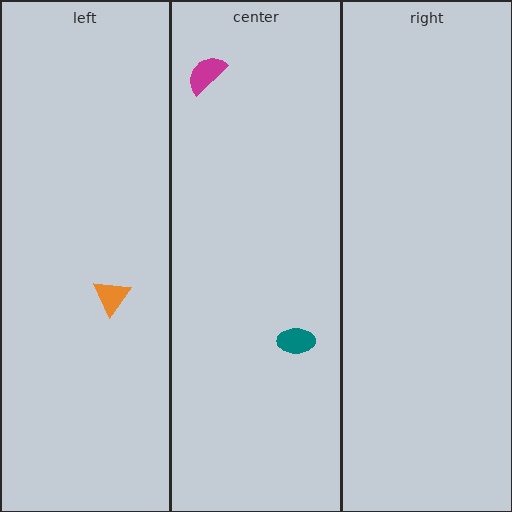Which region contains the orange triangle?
The left region.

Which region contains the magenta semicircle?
The center region.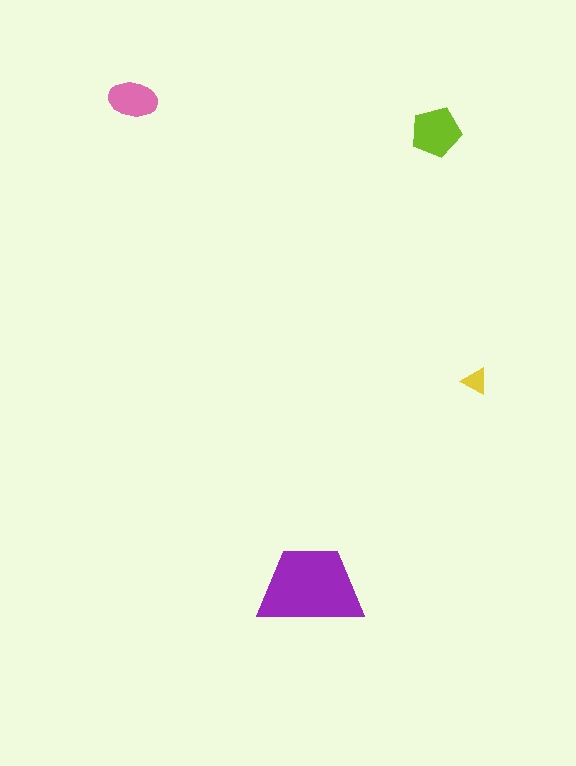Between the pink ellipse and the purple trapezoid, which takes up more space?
The purple trapezoid.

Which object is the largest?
The purple trapezoid.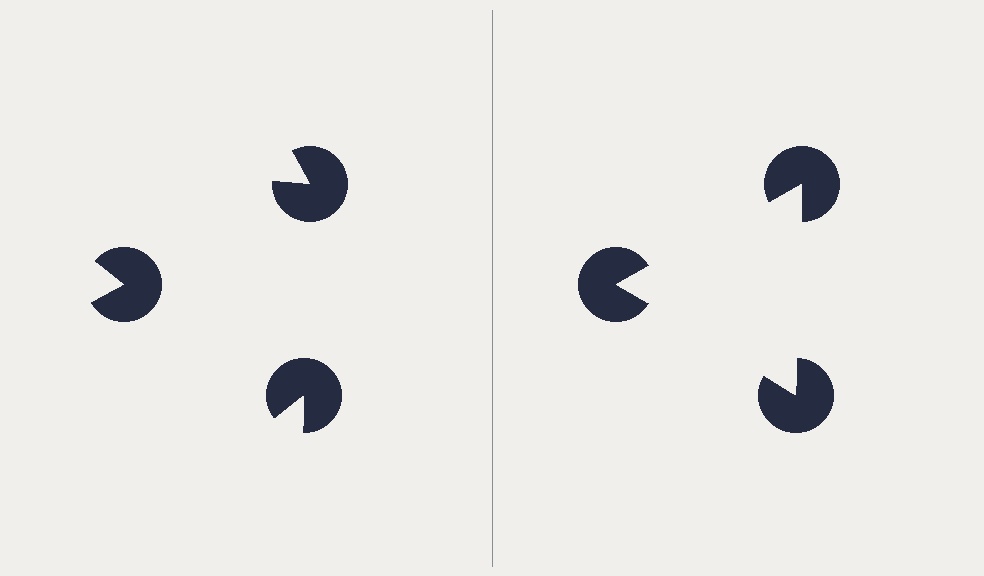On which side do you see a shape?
An illusory triangle appears on the right side. On the left side the wedge cuts are rotated, so no coherent shape forms.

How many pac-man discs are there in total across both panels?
6 — 3 on each side.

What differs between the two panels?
The pac-man discs are positioned identically on both sides; only the wedge orientations differ. On the right they align to a triangle; on the left they are misaligned.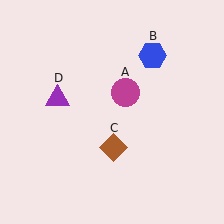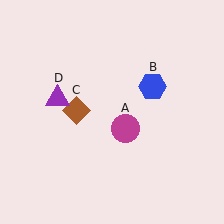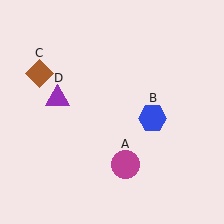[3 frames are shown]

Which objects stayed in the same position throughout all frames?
Purple triangle (object D) remained stationary.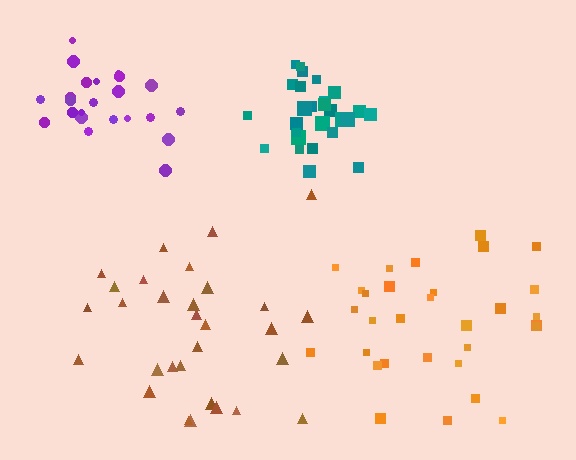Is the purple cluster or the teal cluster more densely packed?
Teal.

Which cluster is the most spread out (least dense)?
Orange.